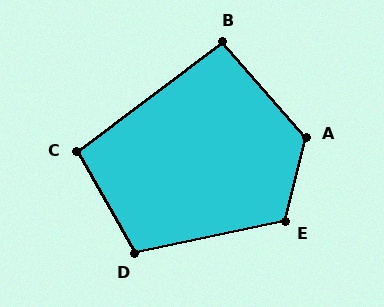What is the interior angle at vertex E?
Approximately 116 degrees (obtuse).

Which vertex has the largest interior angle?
A, at approximately 125 degrees.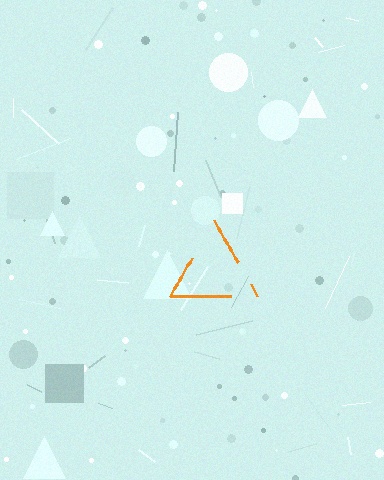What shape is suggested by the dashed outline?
The dashed outline suggests a triangle.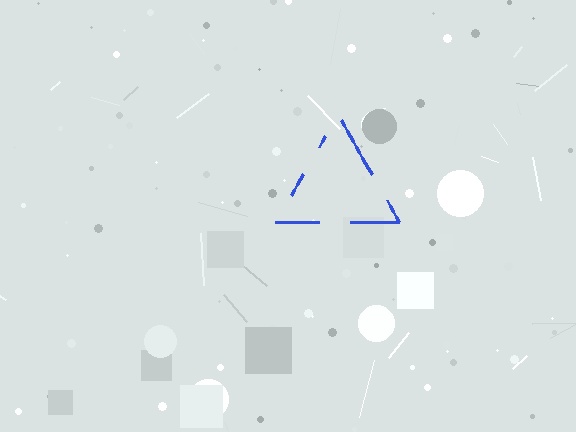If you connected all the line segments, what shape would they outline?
They would outline a triangle.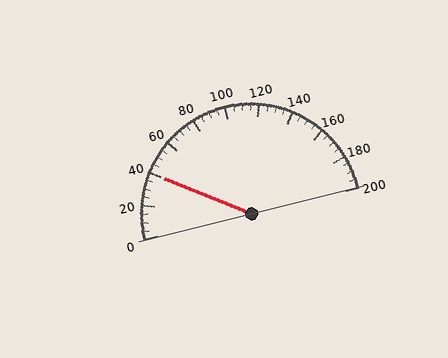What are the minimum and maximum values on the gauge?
The gauge ranges from 0 to 200.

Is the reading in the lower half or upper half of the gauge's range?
The reading is in the lower half of the range (0 to 200).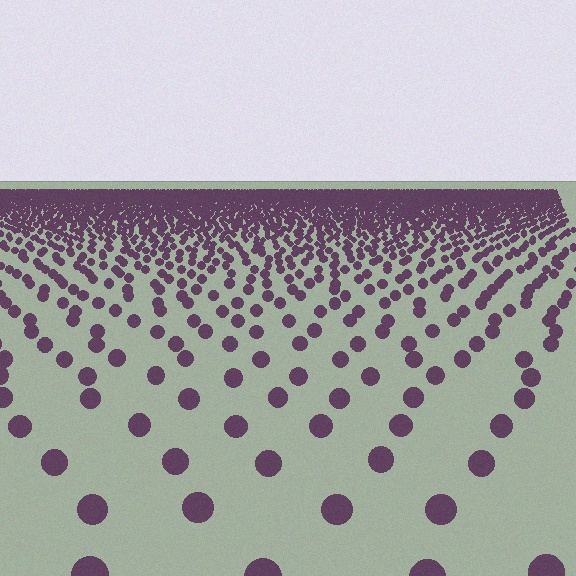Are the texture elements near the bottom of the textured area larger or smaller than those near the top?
Larger. Near the bottom, elements are closer to the viewer and appear at a bigger on-screen size.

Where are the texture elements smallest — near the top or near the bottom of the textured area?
Near the top.